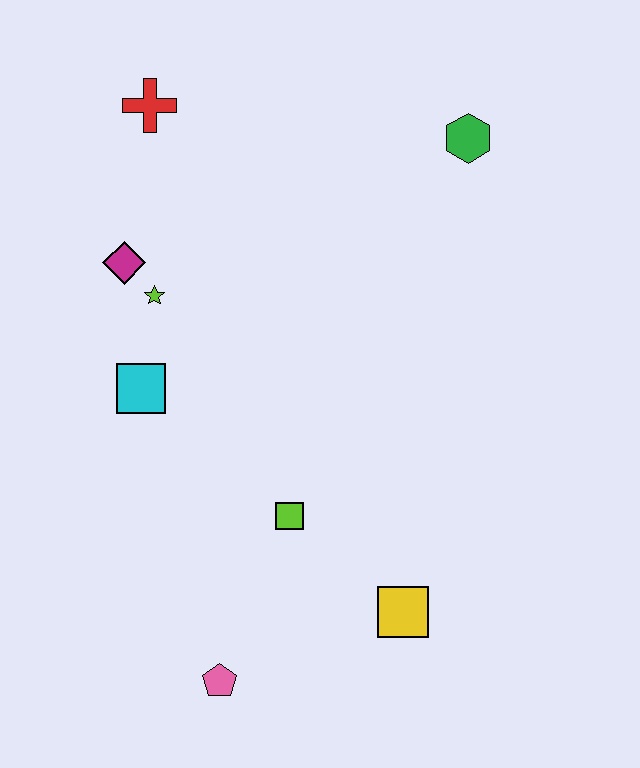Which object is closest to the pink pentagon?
The lime square is closest to the pink pentagon.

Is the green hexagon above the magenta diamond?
Yes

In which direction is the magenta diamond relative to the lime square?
The magenta diamond is above the lime square.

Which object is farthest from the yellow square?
The red cross is farthest from the yellow square.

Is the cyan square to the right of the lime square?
No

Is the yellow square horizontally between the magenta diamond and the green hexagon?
Yes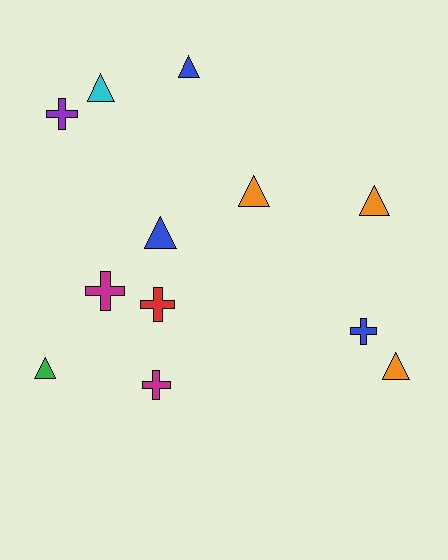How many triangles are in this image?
There are 7 triangles.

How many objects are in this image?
There are 12 objects.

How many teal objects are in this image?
There are no teal objects.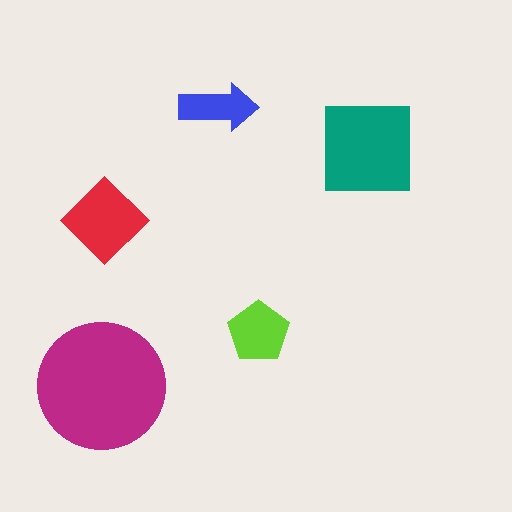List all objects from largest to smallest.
The magenta circle, the teal square, the red diamond, the lime pentagon, the blue arrow.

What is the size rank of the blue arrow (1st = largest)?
5th.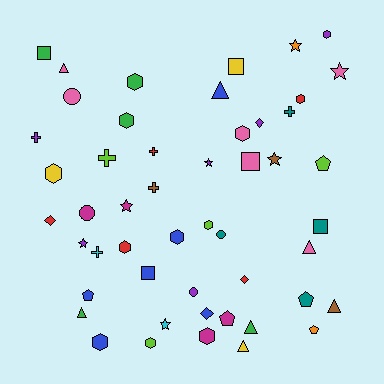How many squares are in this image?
There are 5 squares.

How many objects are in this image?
There are 50 objects.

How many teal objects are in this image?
There are 4 teal objects.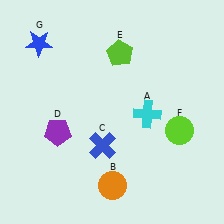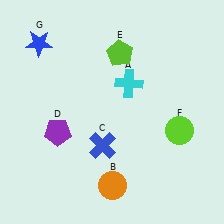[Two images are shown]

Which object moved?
The cyan cross (A) moved up.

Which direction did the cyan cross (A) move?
The cyan cross (A) moved up.